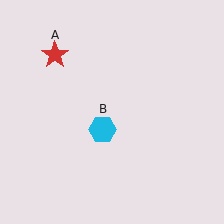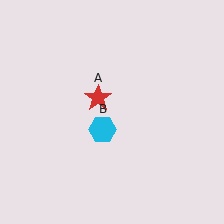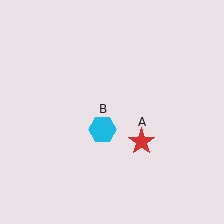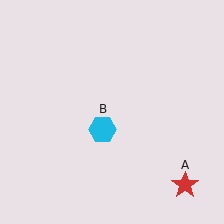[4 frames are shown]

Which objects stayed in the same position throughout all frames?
Cyan hexagon (object B) remained stationary.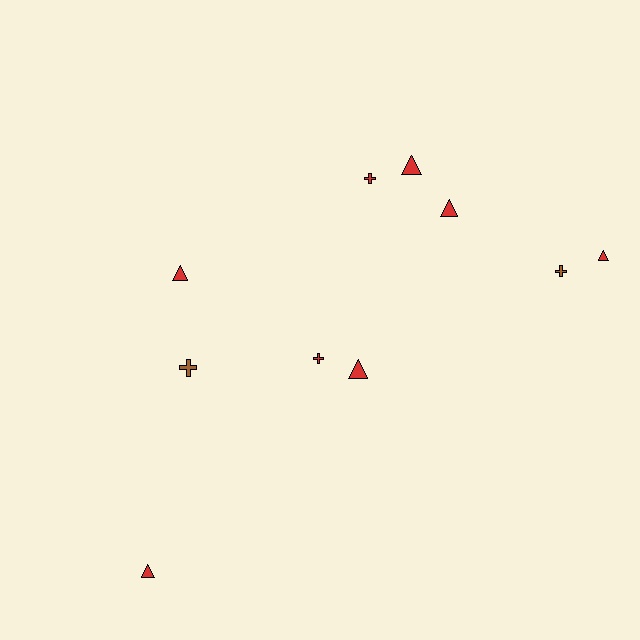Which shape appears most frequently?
Triangle, with 6 objects.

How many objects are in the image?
There are 10 objects.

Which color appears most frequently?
Red, with 8 objects.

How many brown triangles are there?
There are no brown triangles.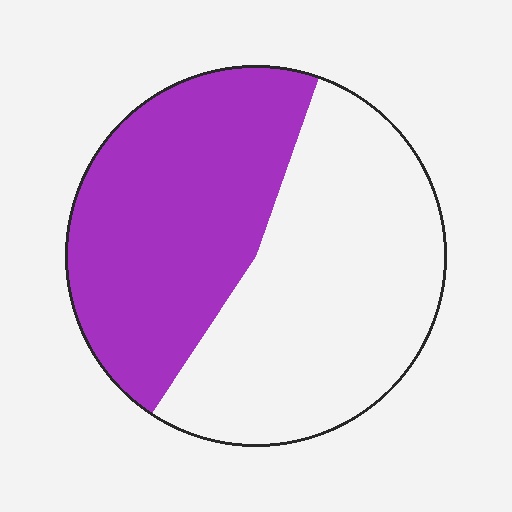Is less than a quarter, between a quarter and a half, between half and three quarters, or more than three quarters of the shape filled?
Between a quarter and a half.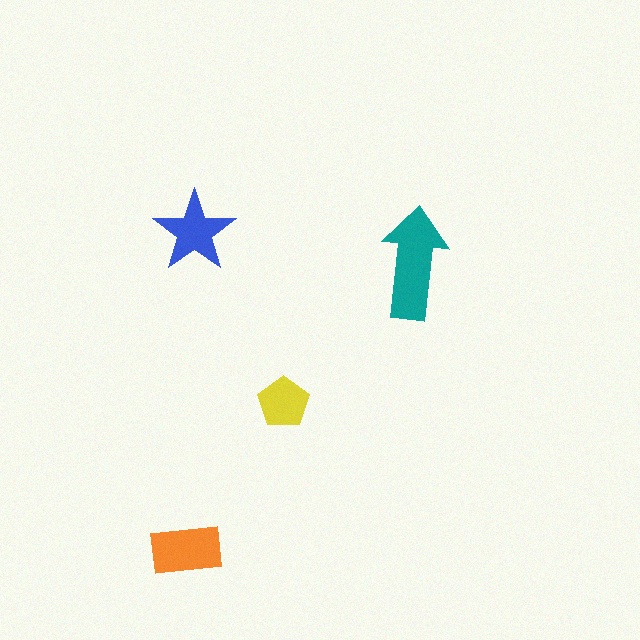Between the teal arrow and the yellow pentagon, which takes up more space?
The teal arrow.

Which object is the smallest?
The yellow pentagon.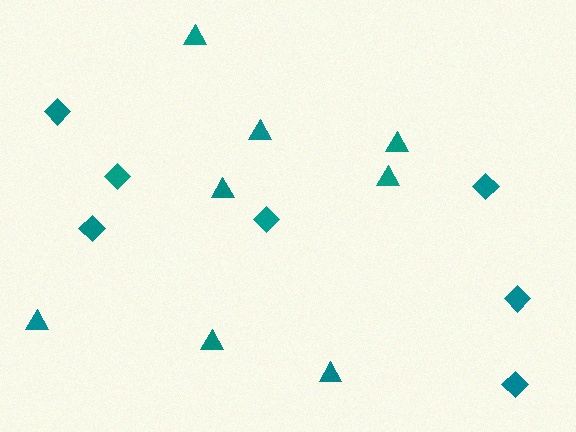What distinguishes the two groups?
There are 2 groups: one group of diamonds (7) and one group of triangles (8).